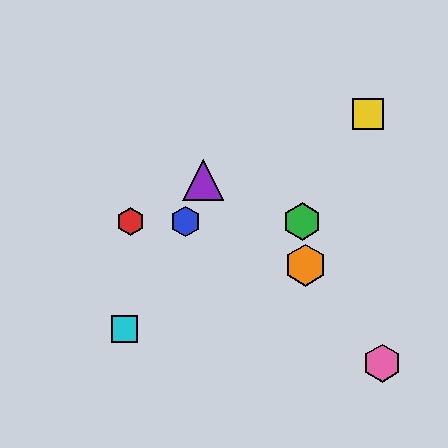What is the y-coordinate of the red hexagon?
The red hexagon is at y≈222.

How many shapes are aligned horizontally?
3 shapes (the red hexagon, the blue hexagon, the green hexagon) are aligned horizontally.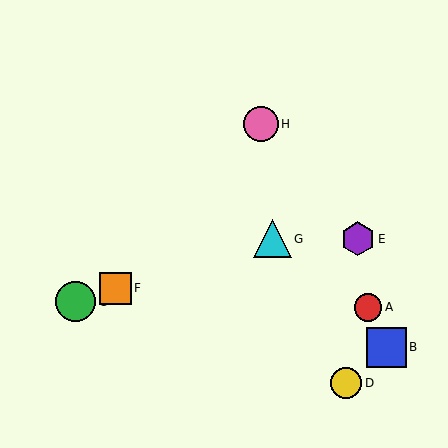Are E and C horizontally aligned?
No, E is at y≈239 and C is at y≈302.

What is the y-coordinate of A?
Object A is at y≈308.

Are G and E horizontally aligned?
Yes, both are at y≈239.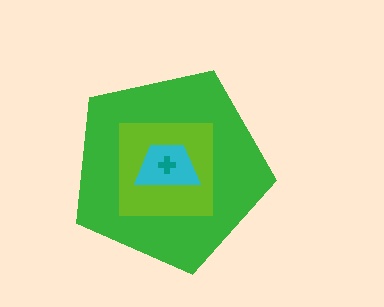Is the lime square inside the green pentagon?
Yes.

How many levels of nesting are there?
4.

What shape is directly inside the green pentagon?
The lime square.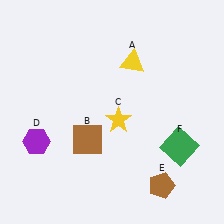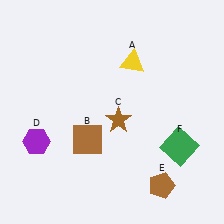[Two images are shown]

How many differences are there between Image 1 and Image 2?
There is 1 difference between the two images.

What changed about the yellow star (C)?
In Image 1, C is yellow. In Image 2, it changed to brown.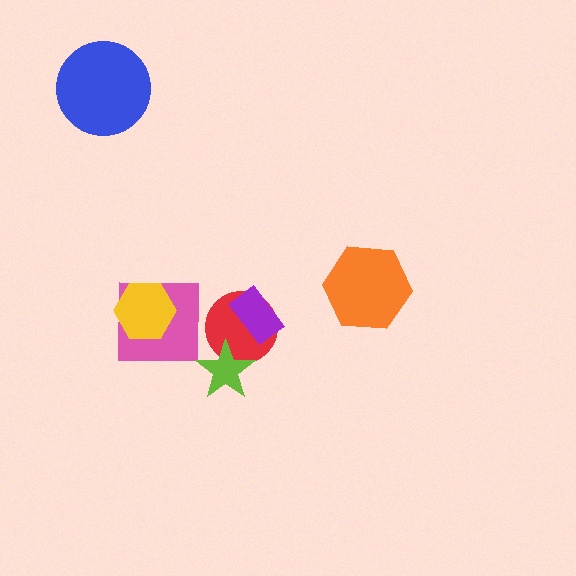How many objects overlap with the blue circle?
0 objects overlap with the blue circle.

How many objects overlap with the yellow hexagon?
1 object overlaps with the yellow hexagon.